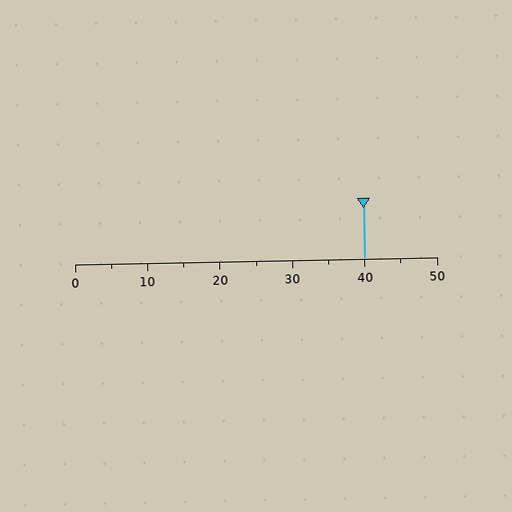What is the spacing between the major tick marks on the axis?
The major ticks are spaced 10 apart.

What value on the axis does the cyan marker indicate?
The marker indicates approximately 40.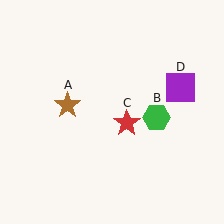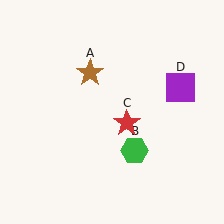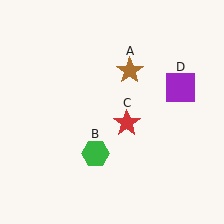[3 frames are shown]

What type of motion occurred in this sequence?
The brown star (object A), green hexagon (object B) rotated clockwise around the center of the scene.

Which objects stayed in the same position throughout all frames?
Red star (object C) and purple square (object D) remained stationary.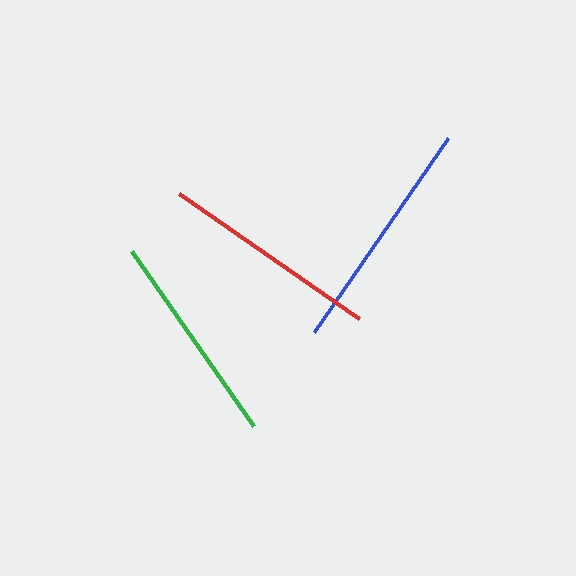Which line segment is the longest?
The blue line is the longest at approximately 236 pixels.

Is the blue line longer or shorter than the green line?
The blue line is longer than the green line.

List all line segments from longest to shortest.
From longest to shortest: blue, red, green.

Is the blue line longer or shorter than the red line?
The blue line is longer than the red line.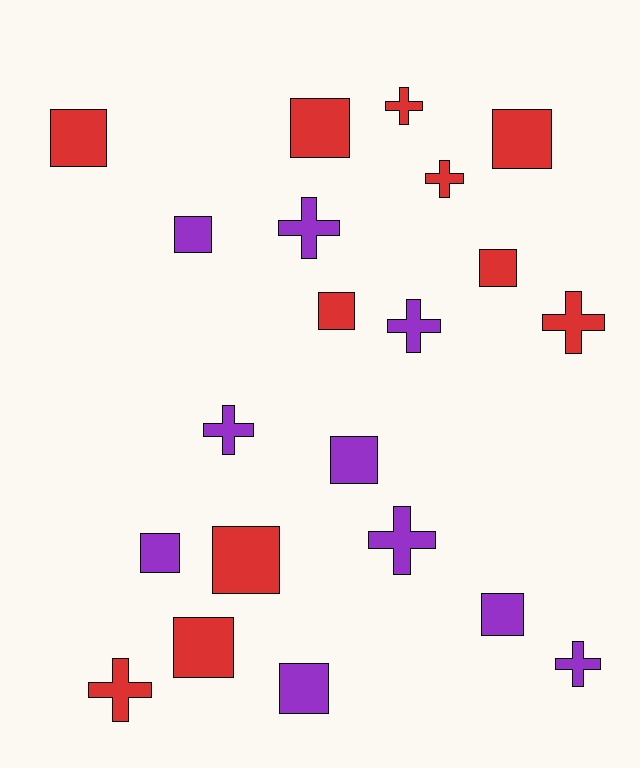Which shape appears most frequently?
Square, with 12 objects.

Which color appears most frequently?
Red, with 11 objects.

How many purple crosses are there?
There are 5 purple crosses.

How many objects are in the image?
There are 21 objects.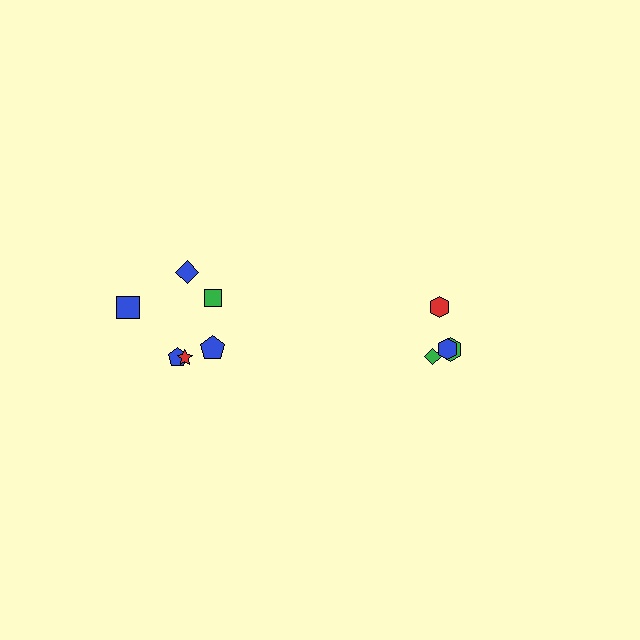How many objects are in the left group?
There are 6 objects.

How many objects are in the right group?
There are 4 objects.